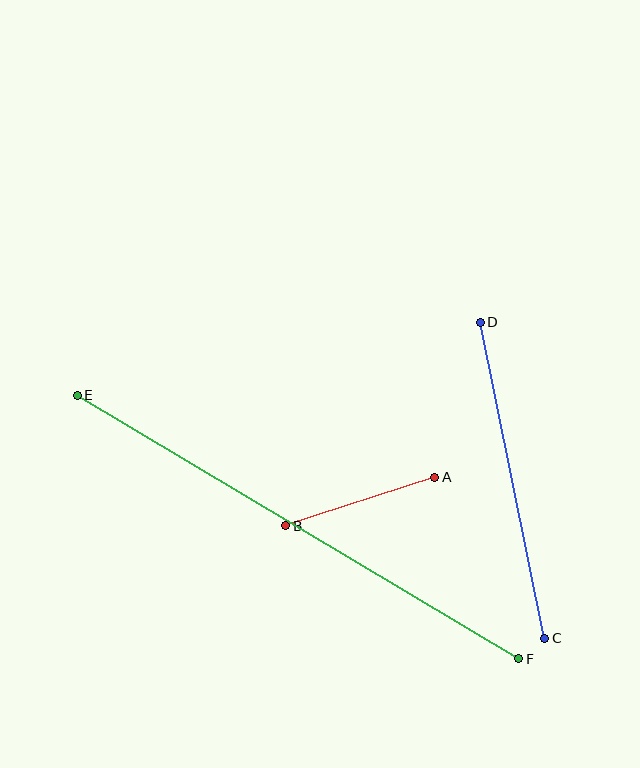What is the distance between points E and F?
The distance is approximately 514 pixels.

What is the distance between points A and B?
The distance is approximately 157 pixels.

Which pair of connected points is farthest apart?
Points E and F are farthest apart.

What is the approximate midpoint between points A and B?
The midpoint is at approximately (360, 502) pixels.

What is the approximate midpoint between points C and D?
The midpoint is at approximately (512, 480) pixels.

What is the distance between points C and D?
The distance is approximately 323 pixels.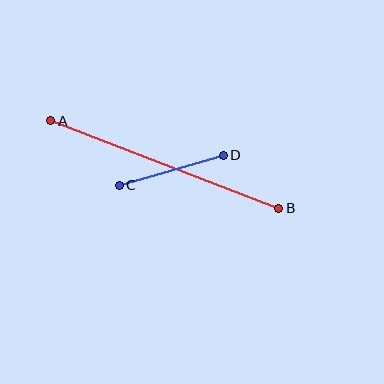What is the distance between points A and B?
The distance is approximately 244 pixels.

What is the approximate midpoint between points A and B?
The midpoint is at approximately (165, 164) pixels.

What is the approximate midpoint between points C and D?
The midpoint is at approximately (171, 170) pixels.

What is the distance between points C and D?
The distance is approximately 108 pixels.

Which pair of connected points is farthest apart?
Points A and B are farthest apart.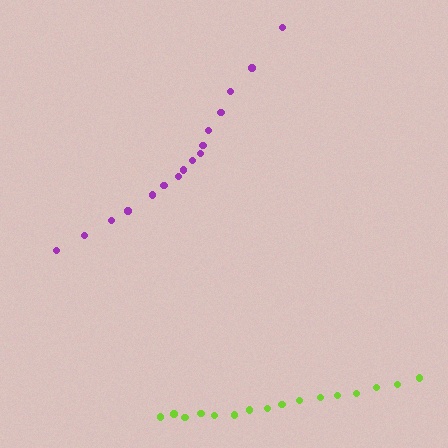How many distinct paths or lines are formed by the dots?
There are 2 distinct paths.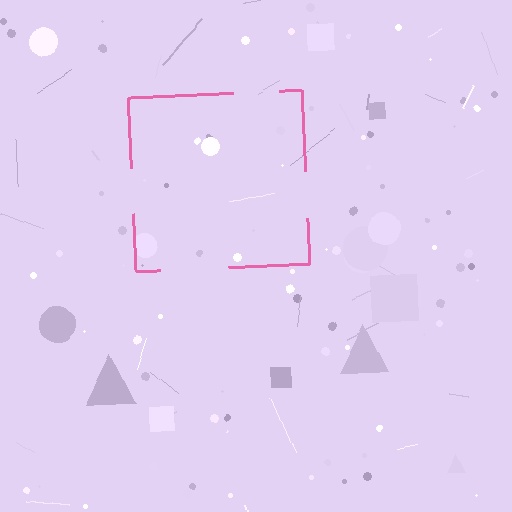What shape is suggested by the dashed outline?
The dashed outline suggests a square.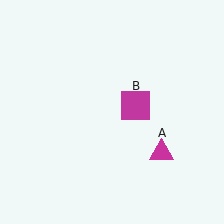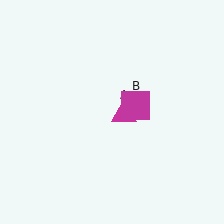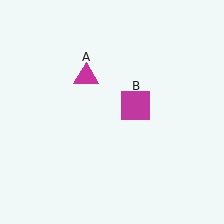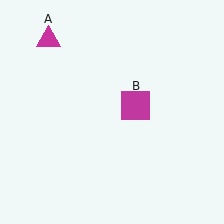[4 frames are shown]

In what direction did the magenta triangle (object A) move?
The magenta triangle (object A) moved up and to the left.